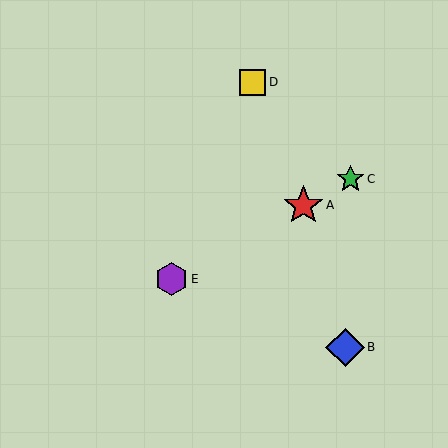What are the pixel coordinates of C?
Object C is at (350, 179).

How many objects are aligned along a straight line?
3 objects (A, C, E) are aligned along a straight line.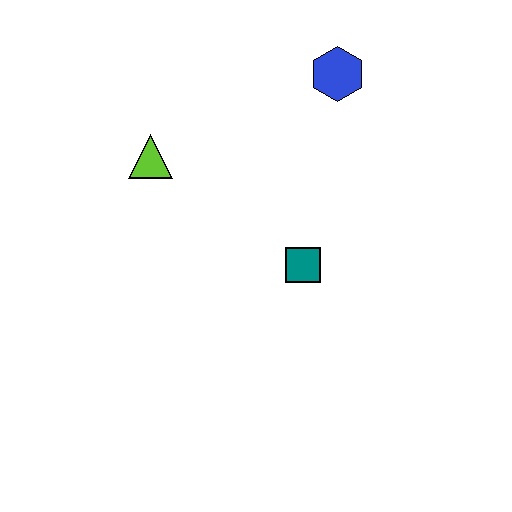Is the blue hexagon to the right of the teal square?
Yes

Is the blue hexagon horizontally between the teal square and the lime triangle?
No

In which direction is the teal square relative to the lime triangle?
The teal square is to the right of the lime triangle.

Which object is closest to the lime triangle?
The teal square is closest to the lime triangle.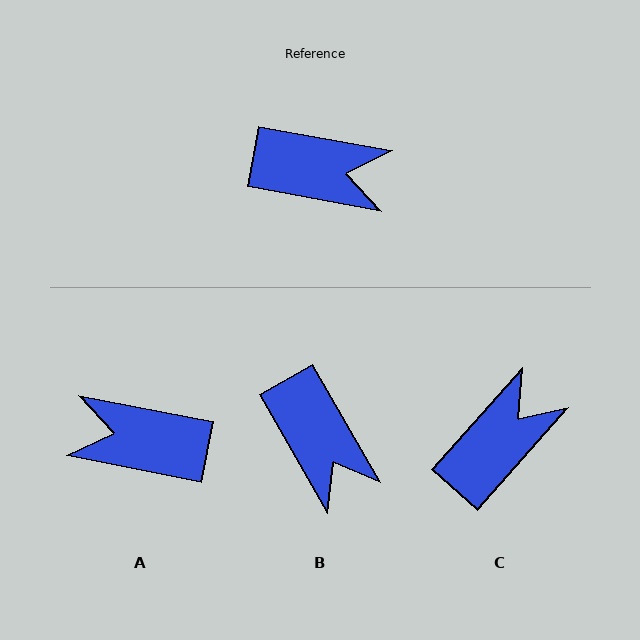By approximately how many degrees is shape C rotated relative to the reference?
Approximately 59 degrees counter-clockwise.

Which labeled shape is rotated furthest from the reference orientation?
A, about 179 degrees away.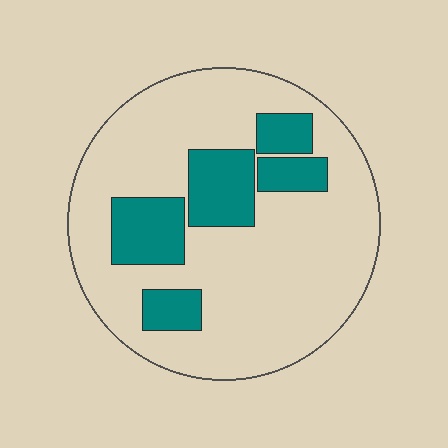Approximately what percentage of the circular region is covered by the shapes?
Approximately 25%.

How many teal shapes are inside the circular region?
5.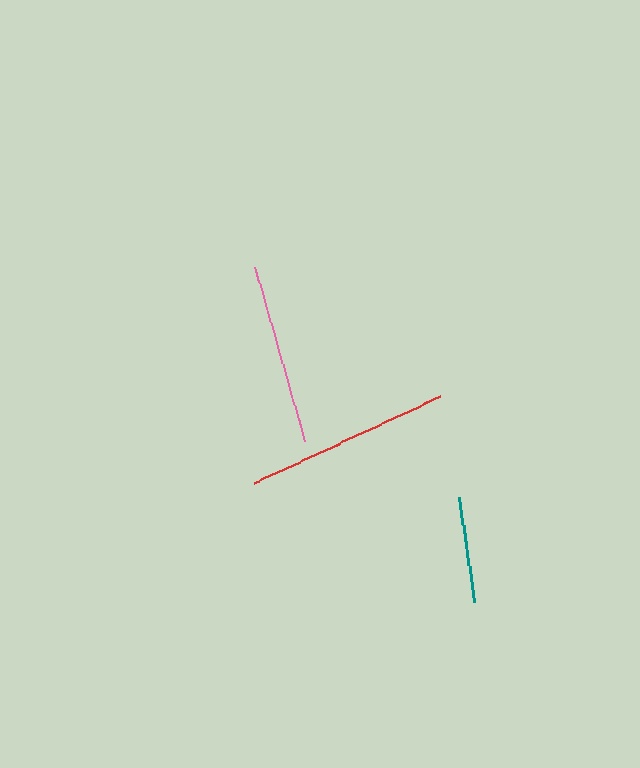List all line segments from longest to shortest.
From longest to shortest: red, pink, teal.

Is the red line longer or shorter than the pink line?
The red line is longer than the pink line.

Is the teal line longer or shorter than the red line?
The red line is longer than the teal line.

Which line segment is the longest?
The red line is the longest at approximately 206 pixels.